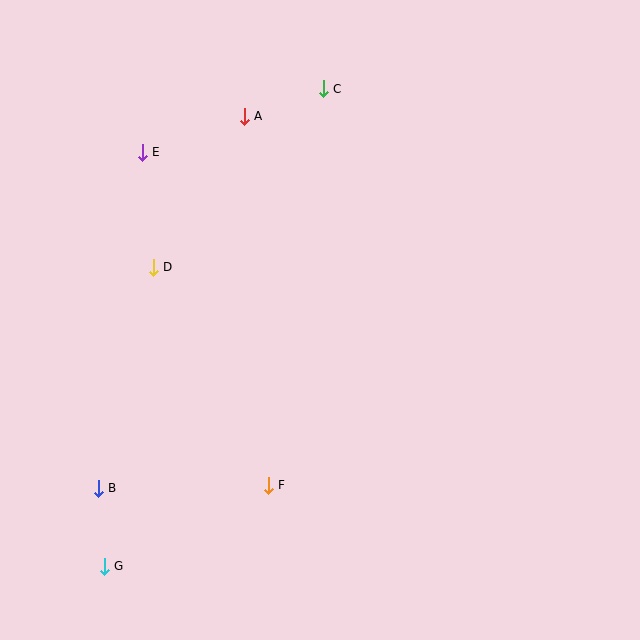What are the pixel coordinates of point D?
Point D is at (153, 267).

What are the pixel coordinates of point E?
Point E is at (142, 152).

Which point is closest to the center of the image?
Point F at (268, 485) is closest to the center.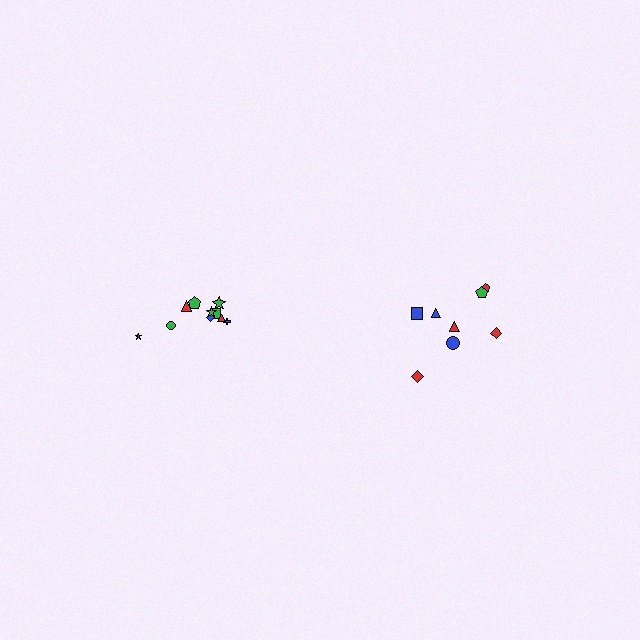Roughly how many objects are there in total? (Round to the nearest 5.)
Roughly 20 objects in total.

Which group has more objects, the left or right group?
The left group.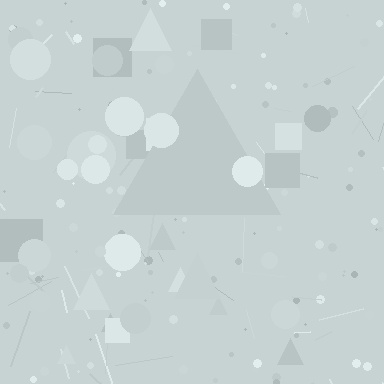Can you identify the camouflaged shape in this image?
The camouflaged shape is a triangle.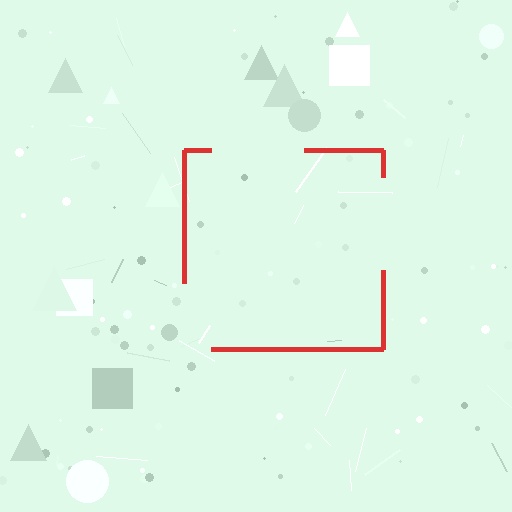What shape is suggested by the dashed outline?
The dashed outline suggests a square.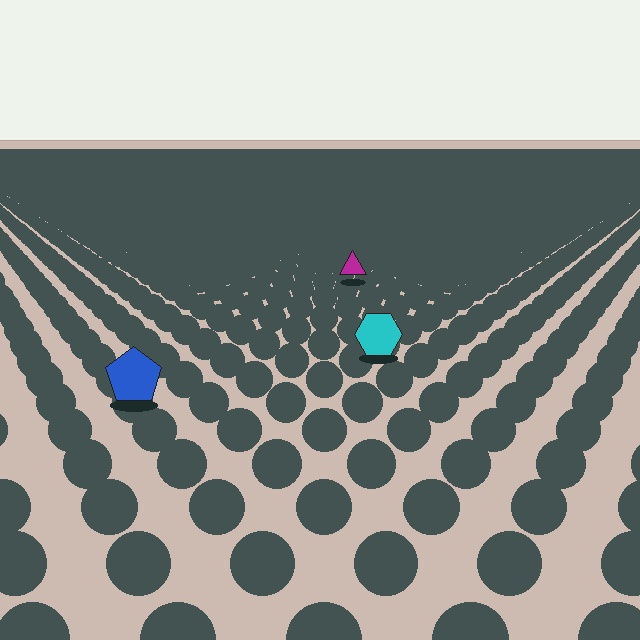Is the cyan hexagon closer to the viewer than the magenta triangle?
Yes. The cyan hexagon is closer — you can tell from the texture gradient: the ground texture is coarser near it.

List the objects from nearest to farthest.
From nearest to farthest: the blue pentagon, the cyan hexagon, the magenta triangle.